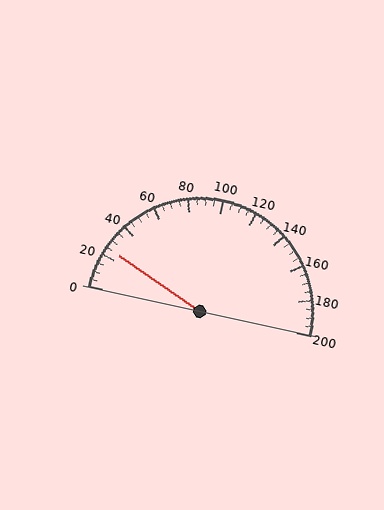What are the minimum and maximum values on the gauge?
The gauge ranges from 0 to 200.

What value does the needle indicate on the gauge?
The needle indicates approximately 25.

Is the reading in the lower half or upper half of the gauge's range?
The reading is in the lower half of the range (0 to 200).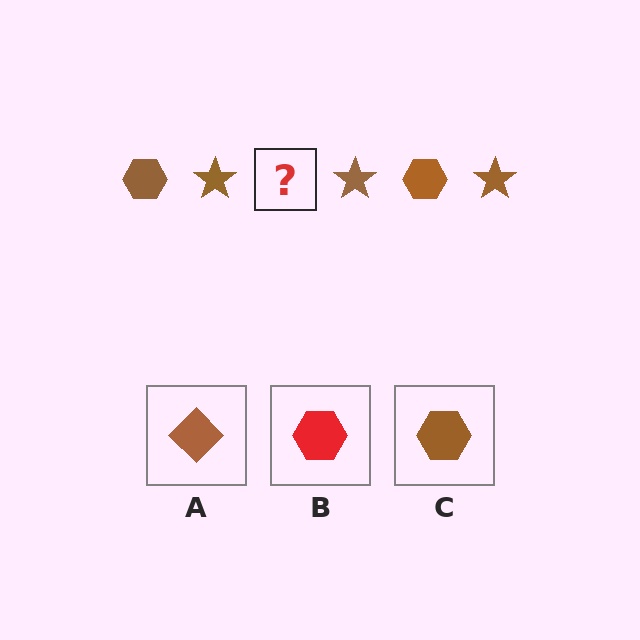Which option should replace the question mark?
Option C.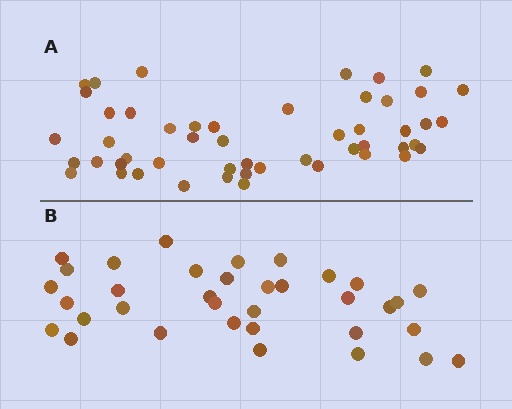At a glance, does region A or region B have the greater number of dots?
Region A (the top region) has more dots.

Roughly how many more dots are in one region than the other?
Region A has approximately 15 more dots than region B.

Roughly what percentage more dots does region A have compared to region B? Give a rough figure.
About 45% more.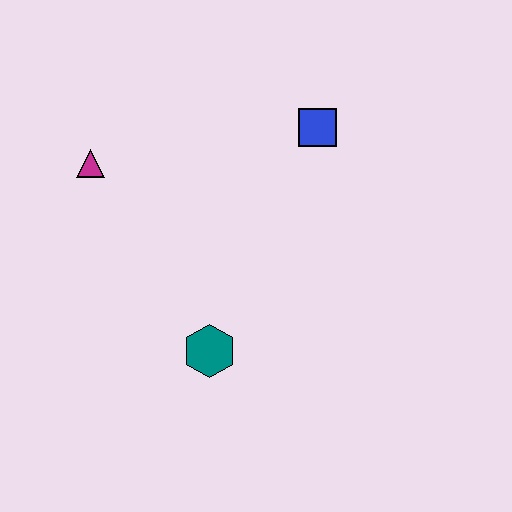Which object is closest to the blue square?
The magenta triangle is closest to the blue square.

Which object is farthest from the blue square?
The teal hexagon is farthest from the blue square.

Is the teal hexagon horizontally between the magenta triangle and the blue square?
Yes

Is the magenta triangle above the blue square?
No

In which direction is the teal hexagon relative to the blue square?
The teal hexagon is below the blue square.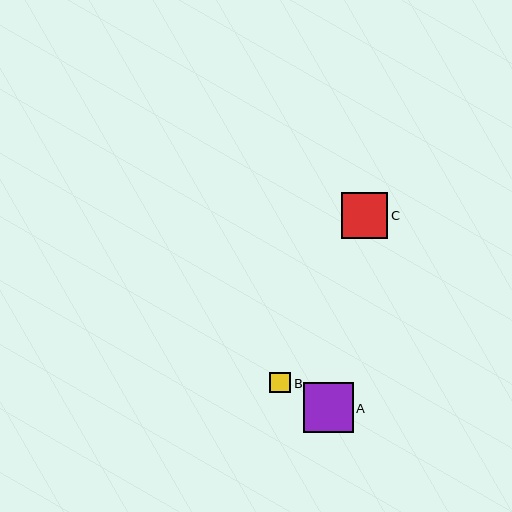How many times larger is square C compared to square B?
Square C is approximately 2.2 times the size of square B.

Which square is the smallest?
Square B is the smallest with a size of approximately 21 pixels.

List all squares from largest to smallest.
From largest to smallest: A, C, B.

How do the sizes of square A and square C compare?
Square A and square C are approximately the same size.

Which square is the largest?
Square A is the largest with a size of approximately 50 pixels.